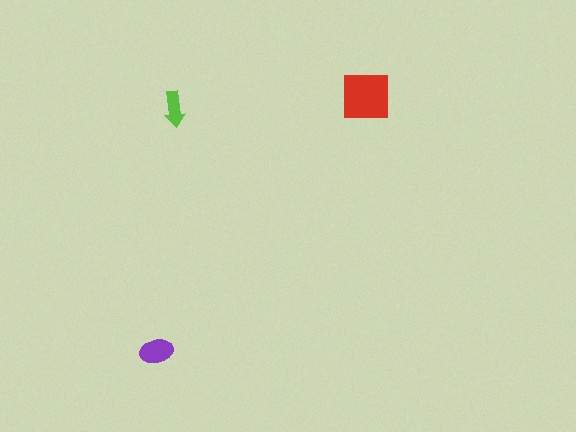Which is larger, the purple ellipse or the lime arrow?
The purple ellipse.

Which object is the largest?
The red square.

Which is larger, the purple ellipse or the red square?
The red square.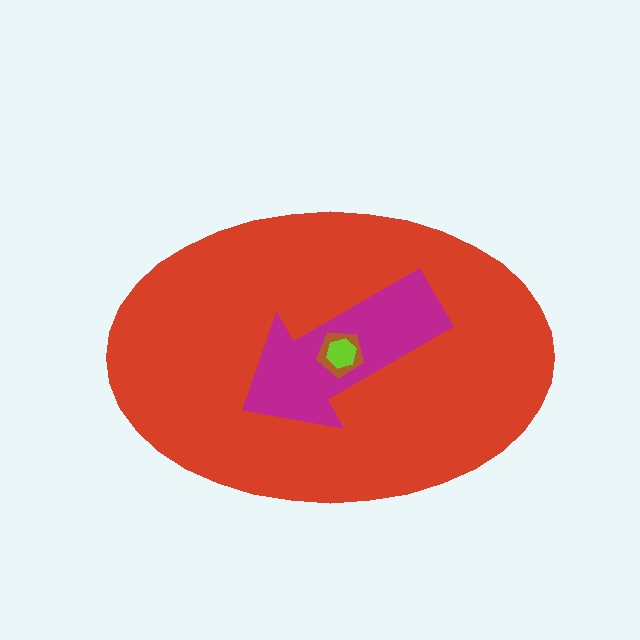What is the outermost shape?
The red ellipse.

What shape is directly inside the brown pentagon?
The lime hexagon.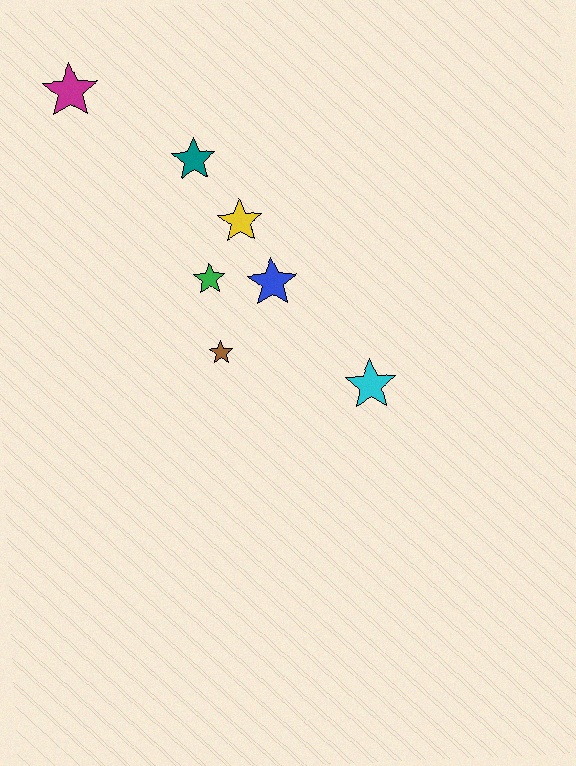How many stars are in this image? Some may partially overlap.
There are 7 stars.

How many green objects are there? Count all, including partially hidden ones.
There is 1 green object.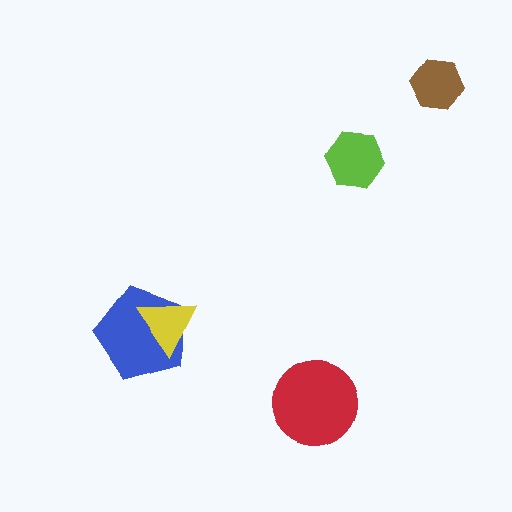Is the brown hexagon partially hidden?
No, no other shape covers it.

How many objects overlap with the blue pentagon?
1 object overlaps with the blue pentagon.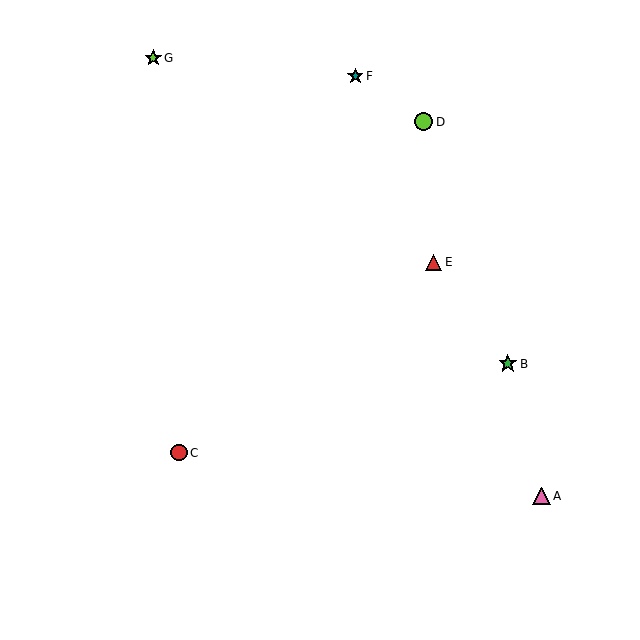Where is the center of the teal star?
The center of the teal star is at (355, 76).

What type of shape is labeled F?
Shape F is a teal star.